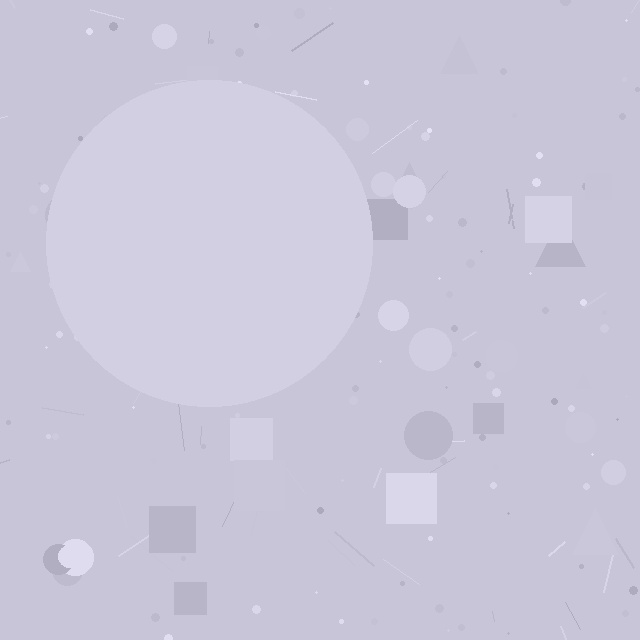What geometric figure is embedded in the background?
A circle is embedded in the background.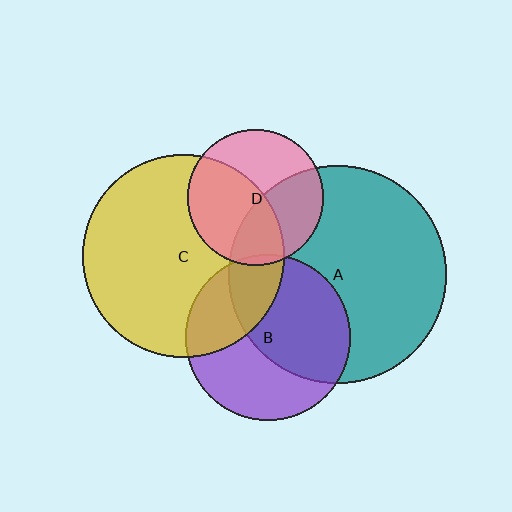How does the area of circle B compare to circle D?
Approximately 1.5 times.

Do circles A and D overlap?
Yes.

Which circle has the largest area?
Circle A (teal).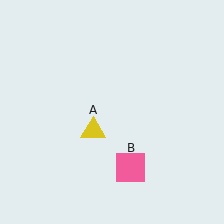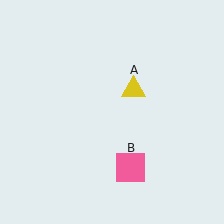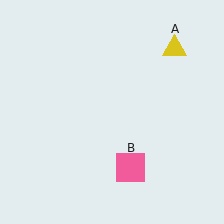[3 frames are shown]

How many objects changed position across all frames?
1 object changed position: yellow triangle (object A).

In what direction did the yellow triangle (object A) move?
The yellow triangle (object A) moved up and to the right.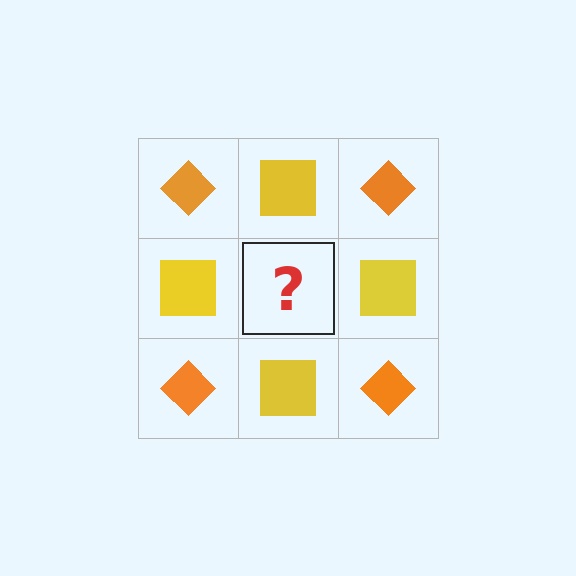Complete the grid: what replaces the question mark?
The question mark should be replaced with an orange diamond.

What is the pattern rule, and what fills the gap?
The rule is that it alternates orange diamond and yellow square in a checkerboard pattern. The gap should be filled with an orange diamond.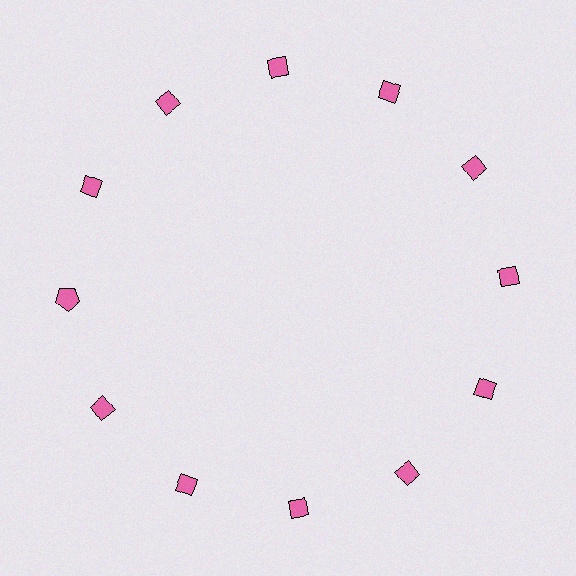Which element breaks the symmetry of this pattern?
The pink pentagon at roughly the 9 o'clock position breaks the symmetry. All other shapes are pink diamonds.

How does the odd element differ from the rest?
It has a different shape: pentagon instead of diamond.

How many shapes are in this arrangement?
There are 12 shapes arranged in a ring pattern.